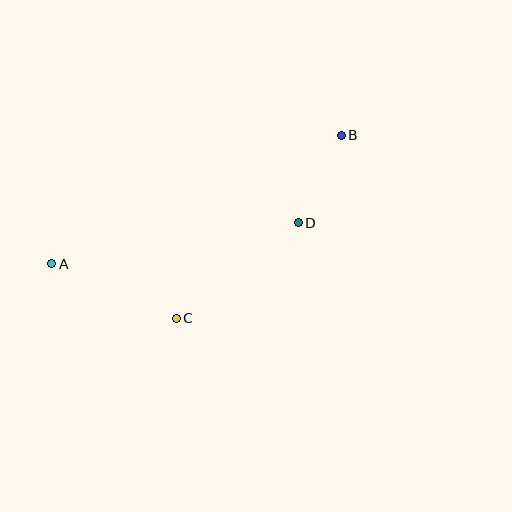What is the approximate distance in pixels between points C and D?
The distance between C and D is approximately 155 pixels.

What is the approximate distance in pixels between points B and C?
The distance between B and C is approximately 246 pixels.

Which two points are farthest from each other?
Points A and B are farthest from each other.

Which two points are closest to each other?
Points B and D are closest to each other.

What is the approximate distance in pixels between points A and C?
The distance between A and C is approximately 136 pixels.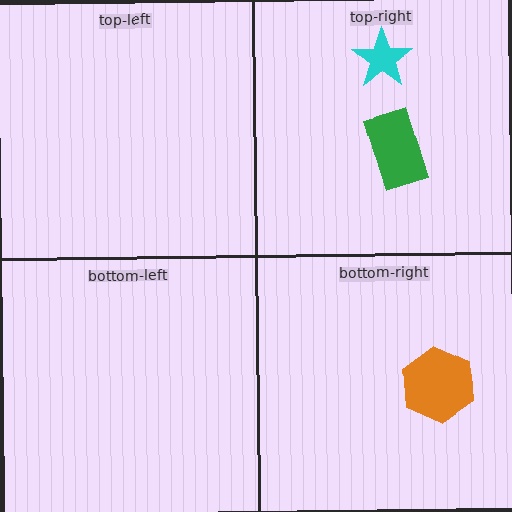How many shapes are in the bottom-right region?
1.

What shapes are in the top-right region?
The cyan star, the green rectangle.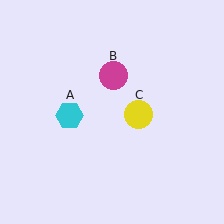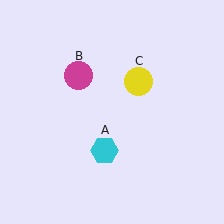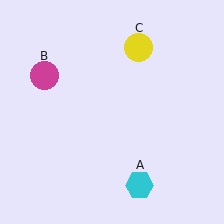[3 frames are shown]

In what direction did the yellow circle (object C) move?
The yellow circle (object C) moved up.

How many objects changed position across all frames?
3 objects changed position: cyan hexagon (object A), magenta circle (object B), yellow circle (object C).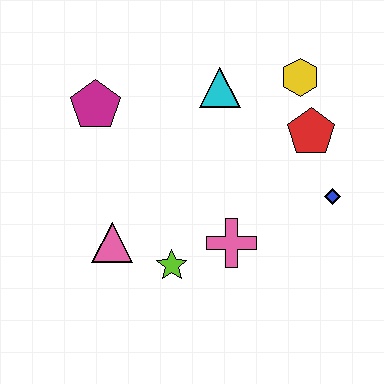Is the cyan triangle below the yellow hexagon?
Yes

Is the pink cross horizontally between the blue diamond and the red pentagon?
No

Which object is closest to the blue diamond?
The red pentagon is closest to the blue diamond.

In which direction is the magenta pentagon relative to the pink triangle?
The magenta pentagon is above the pink triangle.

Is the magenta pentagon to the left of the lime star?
Yes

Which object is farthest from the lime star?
The yellow hexagon is farthest from the lime star.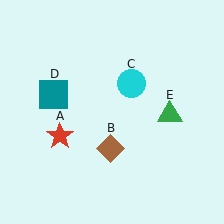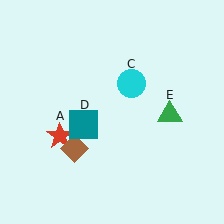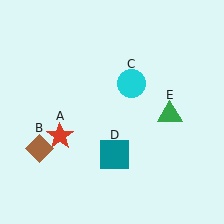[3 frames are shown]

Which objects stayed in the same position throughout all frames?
Red star (object A) and cyan circle (object C) and green triangle (object E) remained stationary.